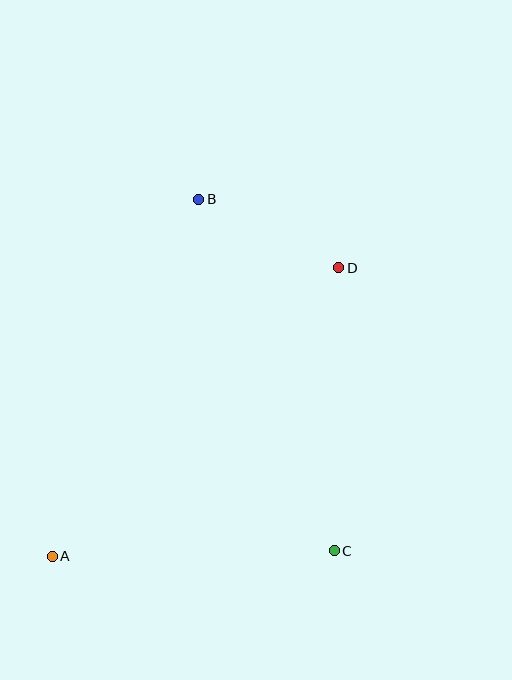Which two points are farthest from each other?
Points A and D are farthest from each other.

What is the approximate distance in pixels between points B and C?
The distance between B and C is approximately 376 pixels.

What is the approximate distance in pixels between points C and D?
The distance between C and D is approximately 283 pixels.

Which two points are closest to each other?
Points B and D are closest to each other.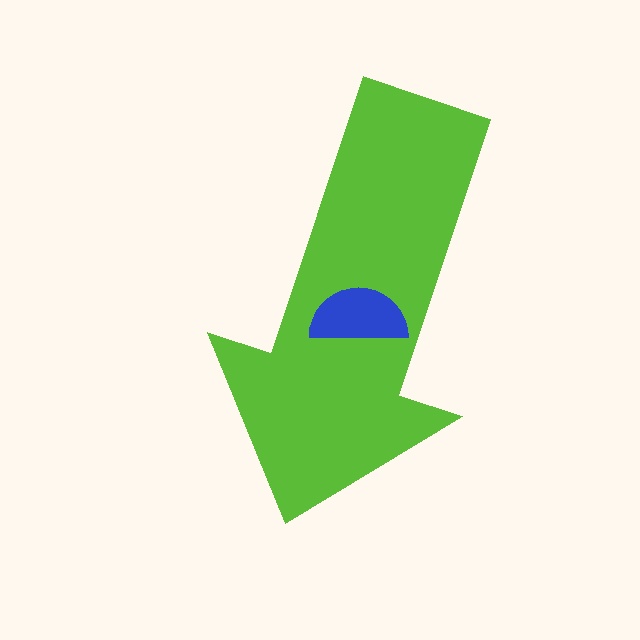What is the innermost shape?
The blue semicircle.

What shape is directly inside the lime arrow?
The blue semicircle.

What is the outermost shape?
The lime arrow.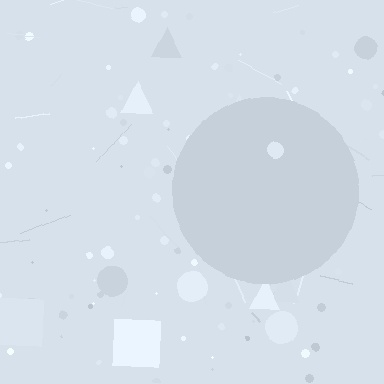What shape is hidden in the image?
A circle is hidden in the image.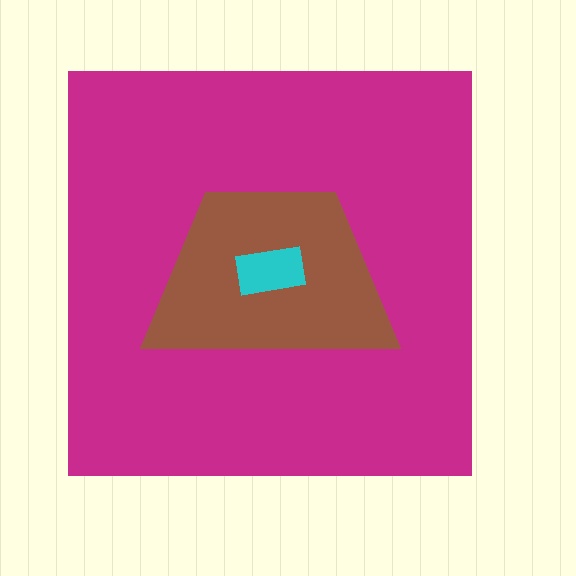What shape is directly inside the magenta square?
The brown trapezoid.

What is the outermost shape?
The magenta square.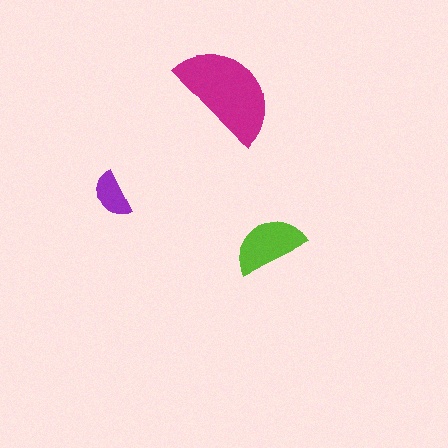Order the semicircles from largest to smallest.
the magenta one, the lime one, the purple one.